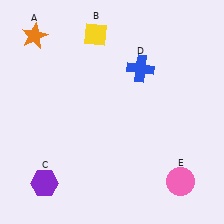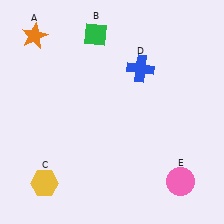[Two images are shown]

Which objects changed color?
B changed from yellow to green. C changed from purple to yellow.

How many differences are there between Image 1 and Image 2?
There are 2 differences between the two images.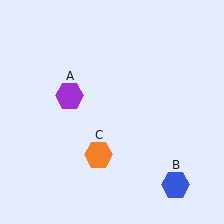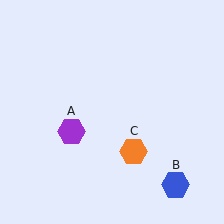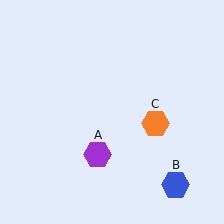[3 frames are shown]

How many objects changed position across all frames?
2 objects changed position: purple hexagon (object A), orange hexagon (object C).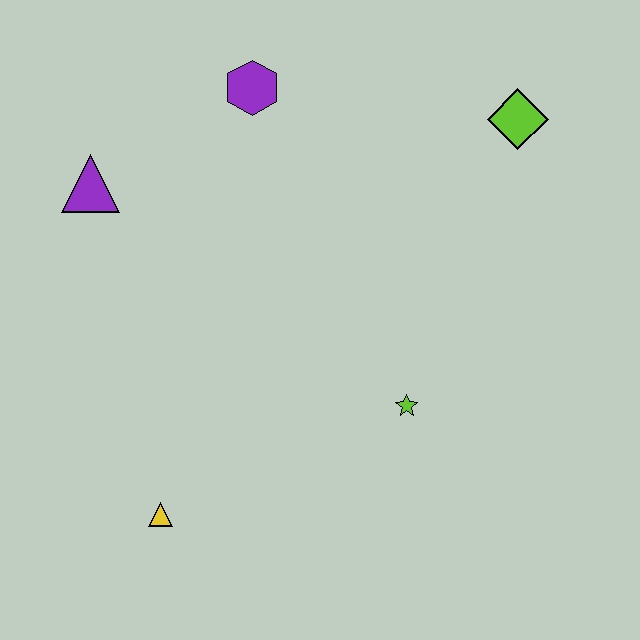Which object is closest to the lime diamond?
The purple hexagon is closest to the lime diamond.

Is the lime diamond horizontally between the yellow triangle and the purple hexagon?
No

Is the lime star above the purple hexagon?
No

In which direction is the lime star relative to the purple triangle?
The lime star is to the right of the purple triangle.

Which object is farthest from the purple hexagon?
The yellow triangle is farthest from the purple hexagon.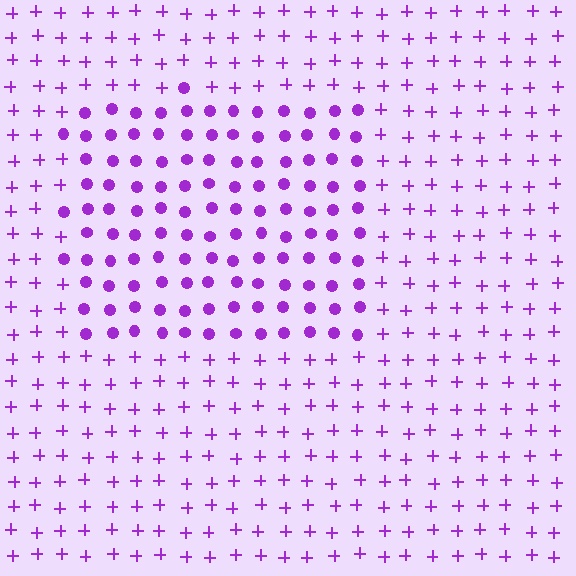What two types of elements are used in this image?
The image uses circles inside the rectangle region and plus signs outside it.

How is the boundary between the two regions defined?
The boundary is defined by a change in element shape: circles inside vs. plus signs outside. All elements share the same color and spacing.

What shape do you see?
I see a rectangle.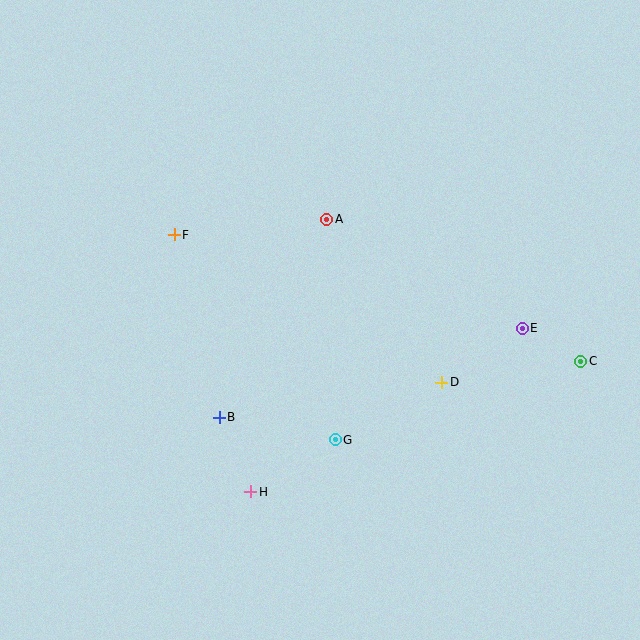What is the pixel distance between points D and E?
The distance between D and E is 97 pixels.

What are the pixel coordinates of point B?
Point B is at (219, 417).